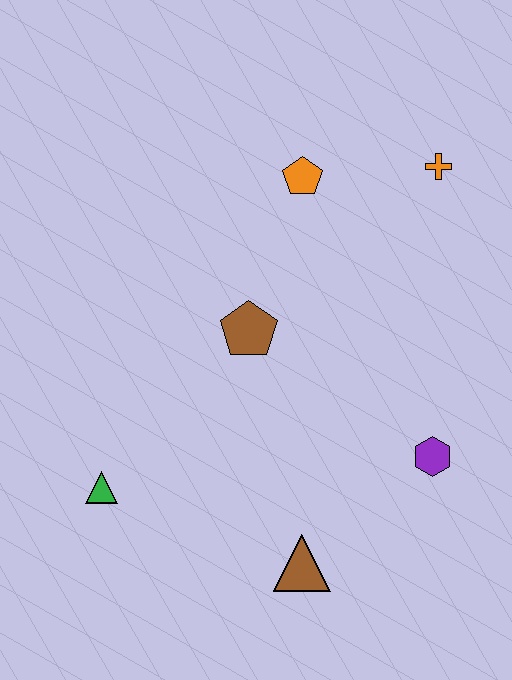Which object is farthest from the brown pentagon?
The orange cross is farthest from the brown pentagon.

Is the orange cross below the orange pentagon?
No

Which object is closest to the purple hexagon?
The brown triangle is closest to the purple hexagon.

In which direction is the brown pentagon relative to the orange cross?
The brown pentagon is to the left of the orange cross.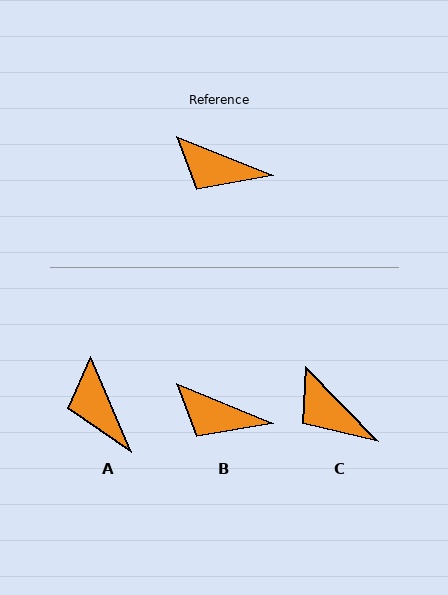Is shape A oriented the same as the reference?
No, it is off by about 45 degrees.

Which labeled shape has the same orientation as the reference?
B.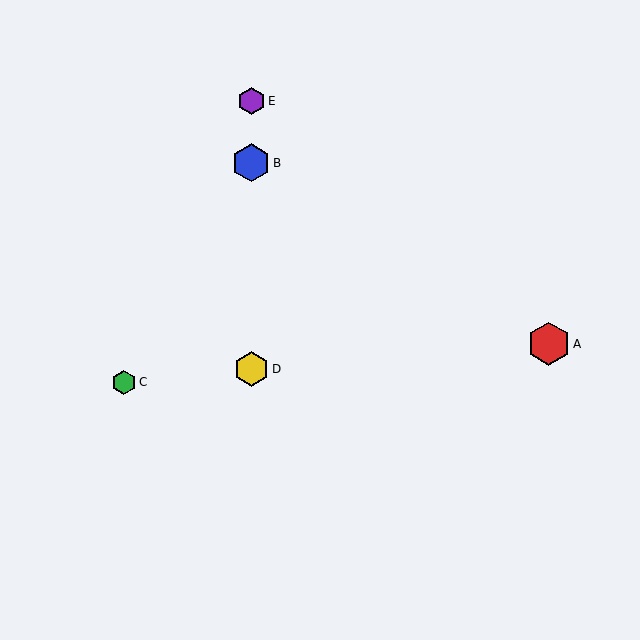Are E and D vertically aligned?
Yes, both are at x≈251.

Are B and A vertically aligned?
No, B is at x≈251 and A is at x≈549.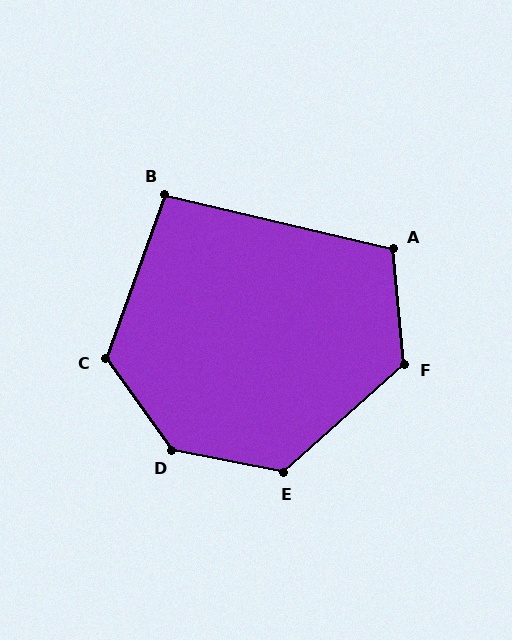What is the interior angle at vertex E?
Approximately 127 degrees (obtuse).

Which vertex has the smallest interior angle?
B, at approximately 97 degrees.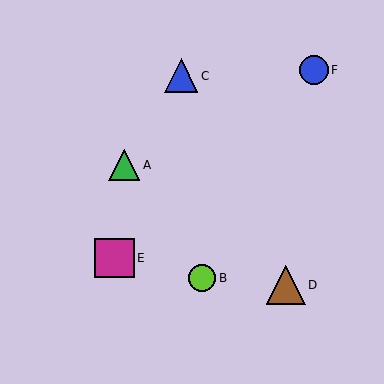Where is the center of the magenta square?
The center of the magenta square is at (114, 258).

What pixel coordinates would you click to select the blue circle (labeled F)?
Click at (314, 70) to select the blue circle F.